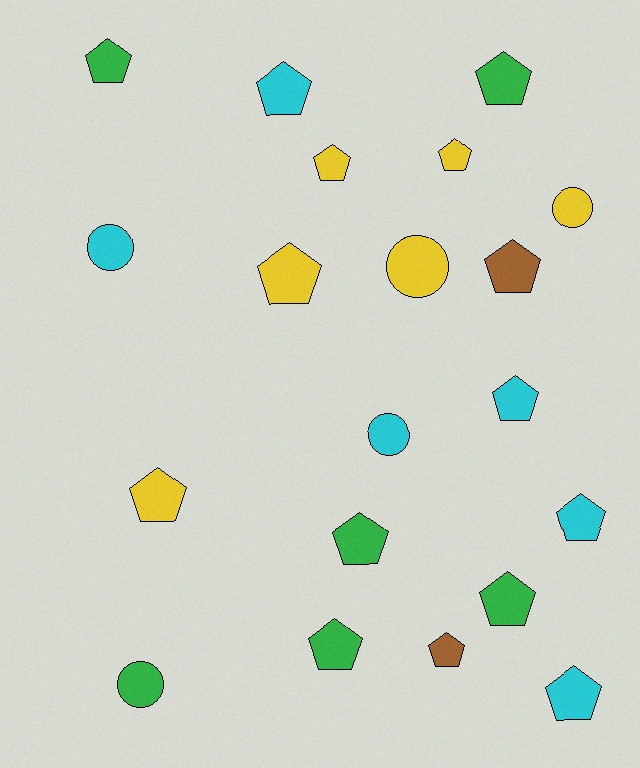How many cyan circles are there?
There are 2 cyan circles.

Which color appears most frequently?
Green, with 6 objects.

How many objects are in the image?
There are 20 objects.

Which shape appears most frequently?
Pentagon, with 15 objects.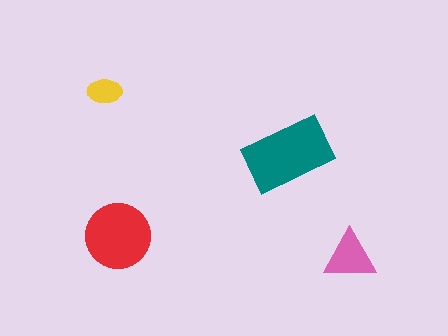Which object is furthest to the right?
The pink triangle is rightmost.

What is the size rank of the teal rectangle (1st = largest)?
1st.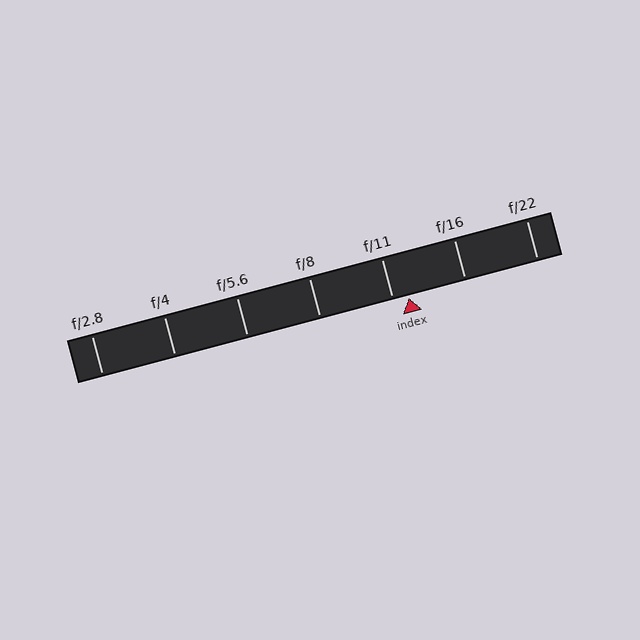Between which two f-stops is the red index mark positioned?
The index mark is between f/11 and f/16.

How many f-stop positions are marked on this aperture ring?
There are 7 f-stop positions marked.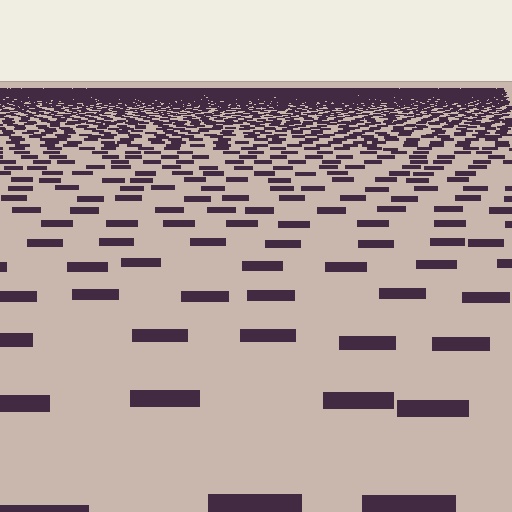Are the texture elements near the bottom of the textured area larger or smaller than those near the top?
Larger. Near the bottom, elements are closer to the viewer and appear at a bigger on-screen size.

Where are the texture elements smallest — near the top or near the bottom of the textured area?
Near the top.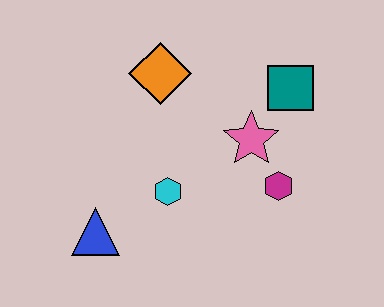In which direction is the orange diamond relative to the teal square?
The orange diamond is to the left of the teal square.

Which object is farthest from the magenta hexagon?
The blue triangle is farthest from the magenta hexagon.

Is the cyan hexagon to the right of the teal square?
No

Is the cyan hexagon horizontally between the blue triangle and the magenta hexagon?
Yes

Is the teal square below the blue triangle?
No